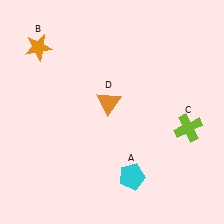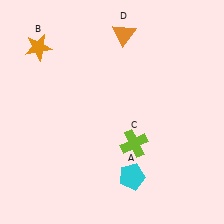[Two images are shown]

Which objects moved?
The objects that moved are: the lime cross (C), the orange triangle (D).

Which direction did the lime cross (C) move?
The lime cross (C) moved left.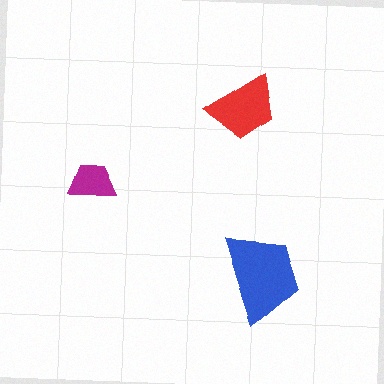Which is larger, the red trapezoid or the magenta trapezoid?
The red one.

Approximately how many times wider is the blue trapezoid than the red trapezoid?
About 1.5 times wider.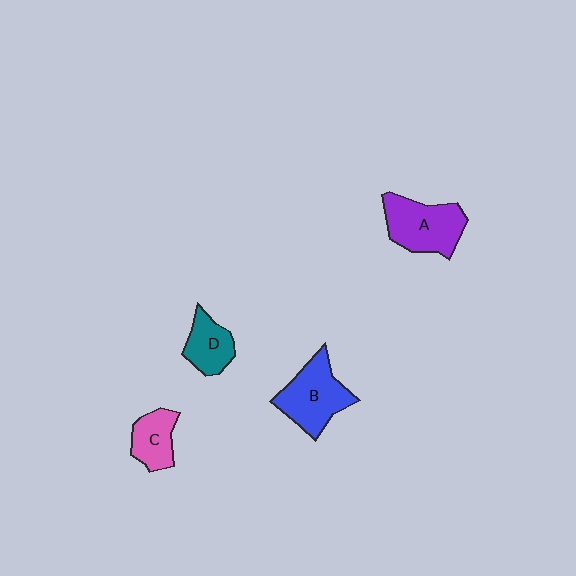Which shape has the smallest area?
Shape C (pink).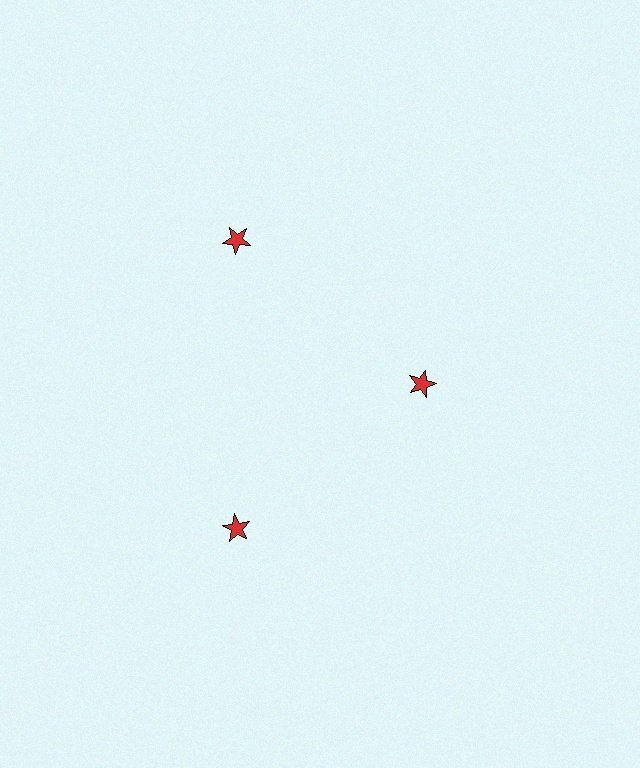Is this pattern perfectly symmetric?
No. The 3 red stars are arranged in a ring, but one element near the 3 o'clock position is pulled inward toward the center, breaking the 3-fold rotational symmetry.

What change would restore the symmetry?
The symmetry would be restored by moving it outward, back onto the ring so that all 3 stars sit at equal angles and equal distance from the center.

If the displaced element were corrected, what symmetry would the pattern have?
It would have 3-fold rotational symmetry — the pattern would map onto itself every 120 degrees.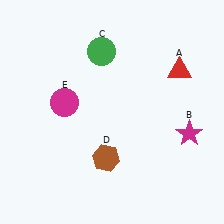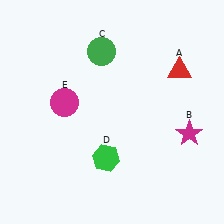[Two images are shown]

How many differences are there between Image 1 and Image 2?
There is 1 difference between the two images.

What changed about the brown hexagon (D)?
In Image 1, D is brown. In Image 2, it changed to green.